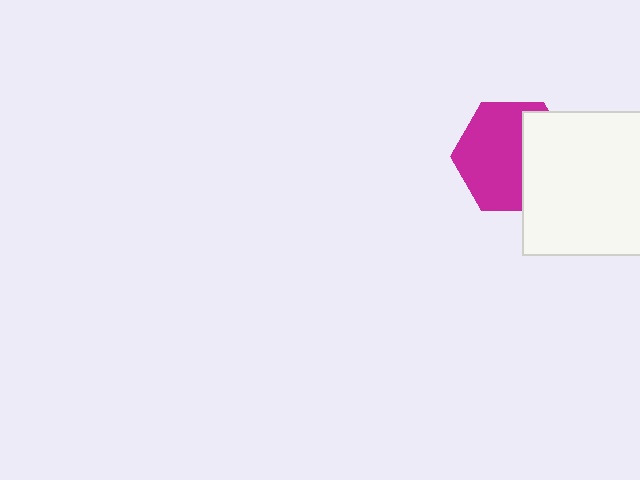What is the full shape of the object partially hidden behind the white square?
The partially hidden object is a magenta hexagon.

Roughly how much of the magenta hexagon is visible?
About half of it is visible (roughly 62%).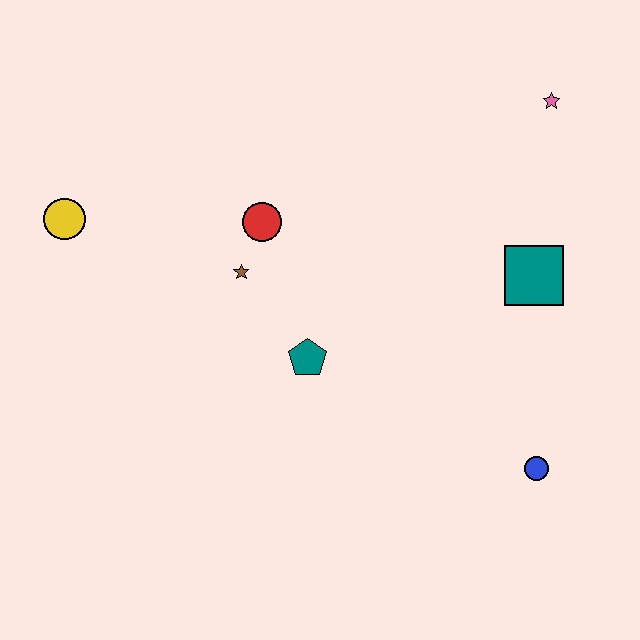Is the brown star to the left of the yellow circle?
No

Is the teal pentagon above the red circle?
No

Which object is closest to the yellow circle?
The brown star is closest to the yellow circle.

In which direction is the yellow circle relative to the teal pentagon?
The yellow circle is to the left of the teal pentagon.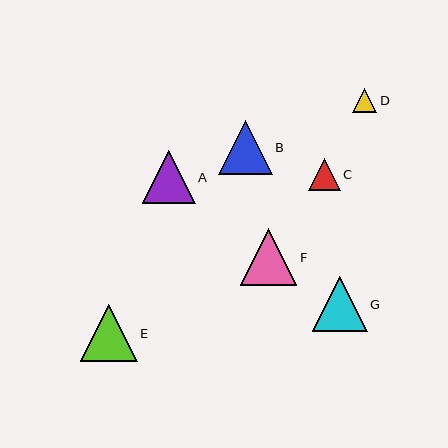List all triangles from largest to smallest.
From largest to smallest: E, F, G, B, A, C, D.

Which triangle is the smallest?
Triangle D is the smallest with a size of approximately 24 pixels.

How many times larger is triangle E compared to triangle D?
Triangle E is approximately 2.4 times the size of triangle D.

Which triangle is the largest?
Triangle E is the largest with a size of approximately 57 pixels.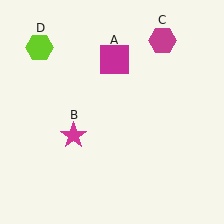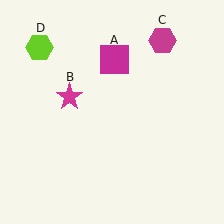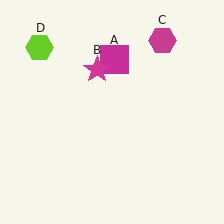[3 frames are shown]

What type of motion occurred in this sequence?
The magenta star (object B) rotated clockwise around the center of the scene.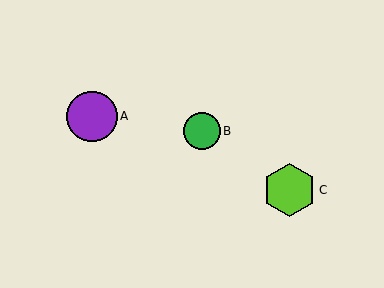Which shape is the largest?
The lime hexagon (labeled C) is the largest.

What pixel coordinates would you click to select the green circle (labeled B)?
Click at (202, 131) to select the green circle B.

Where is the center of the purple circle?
The center of the purple circle is at (92, 116).